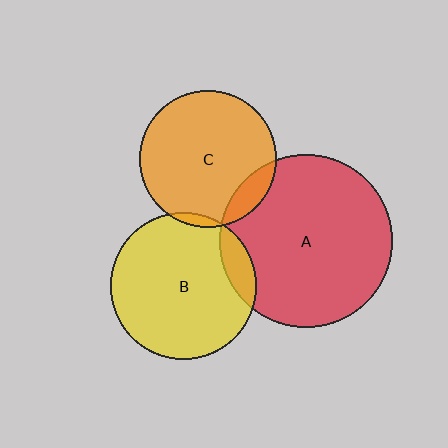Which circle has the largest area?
Circle A (red).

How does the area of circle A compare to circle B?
Approximately 1.4 times.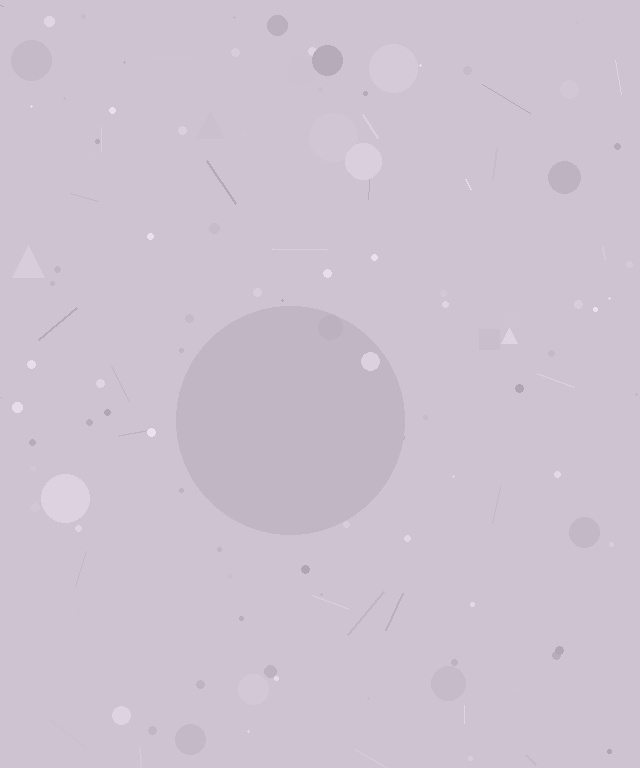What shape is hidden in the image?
A circle is hidden in the image.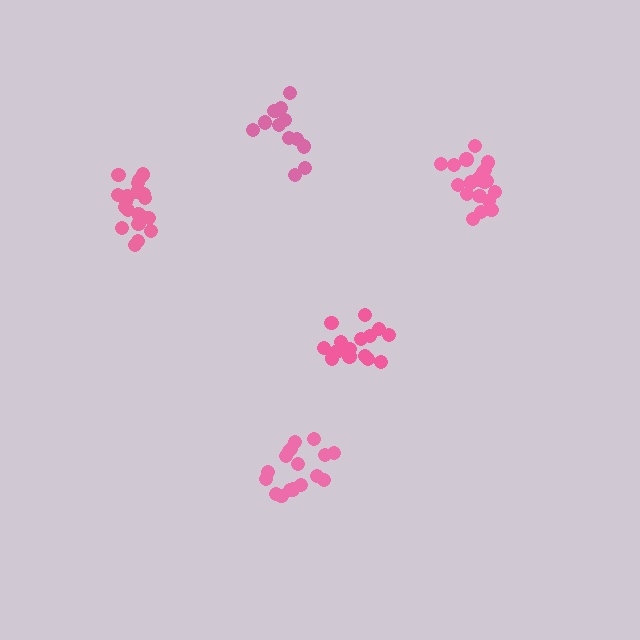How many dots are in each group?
Group 1: 20 dots, Group 2: 20 dots, Group 3: 14 dots, Group 4: 15 dots, Group 5: 17 dots (86 total).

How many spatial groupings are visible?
There are 5 spatial groupings.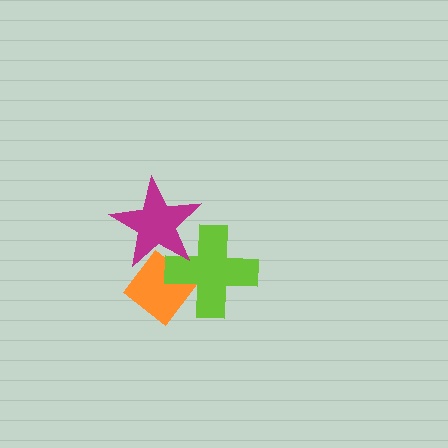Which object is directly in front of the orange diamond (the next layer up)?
The lime cross is directly in front of the orange diamond.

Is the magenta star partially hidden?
No, no other shape covers it.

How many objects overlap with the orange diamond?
2 objects overlap with the orange diamond.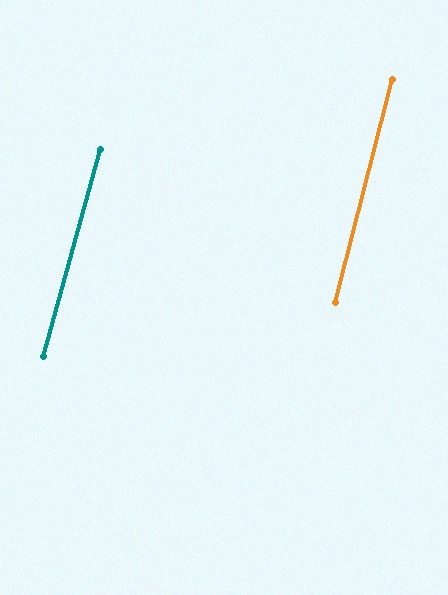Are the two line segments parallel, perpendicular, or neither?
Parallel — their directions differ by only 1.0°.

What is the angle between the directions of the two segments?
Approximately 1 degree.